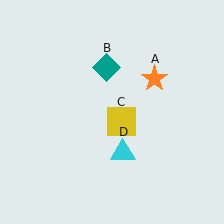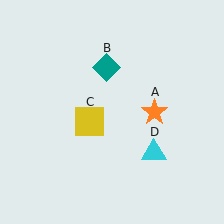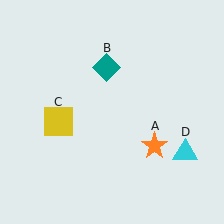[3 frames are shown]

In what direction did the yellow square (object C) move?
The yellow square (object C) moved left.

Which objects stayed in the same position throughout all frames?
Teal diamond (object B) remained stationary.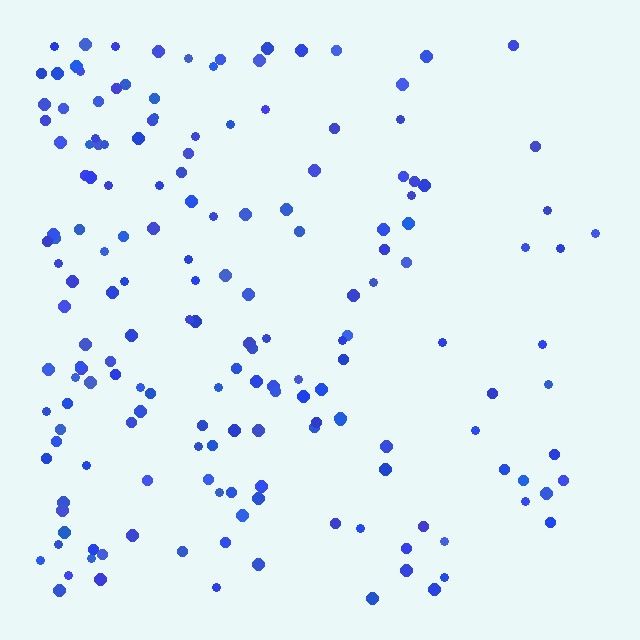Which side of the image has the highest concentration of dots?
The left.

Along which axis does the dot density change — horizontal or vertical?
Horizontal.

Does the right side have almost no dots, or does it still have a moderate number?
Still a moderate number, just noticeably fewer than the left.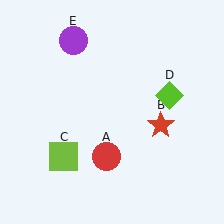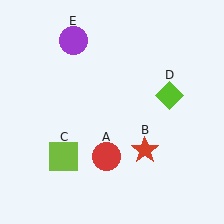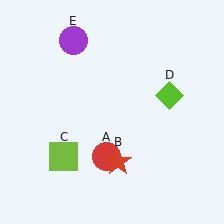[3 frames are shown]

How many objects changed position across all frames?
1 object changed position: red star (object B).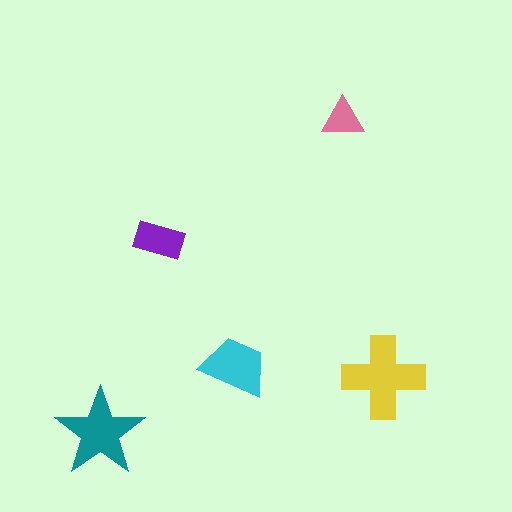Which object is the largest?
The yellow cross.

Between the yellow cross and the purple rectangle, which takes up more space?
The yellow cross.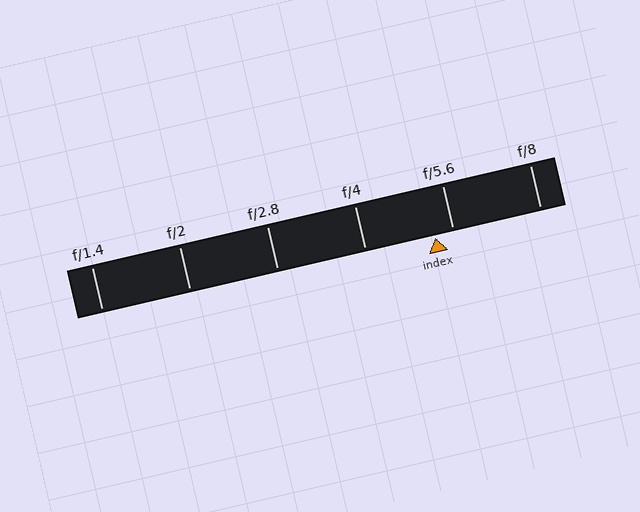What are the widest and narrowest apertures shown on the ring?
The widest aperture shown is f/1.4 and the narrowest is f/8.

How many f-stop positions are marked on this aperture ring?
There are 6 f-stop positions marked.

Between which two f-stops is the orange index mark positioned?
The index mark is between f/4 and f/5.6.